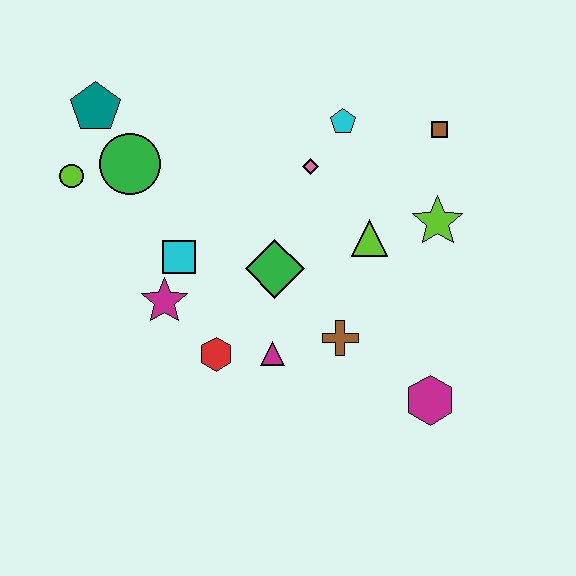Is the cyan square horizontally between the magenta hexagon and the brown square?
No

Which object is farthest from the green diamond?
The teal pentagon is farthest from the green diamond.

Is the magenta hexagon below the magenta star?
Yes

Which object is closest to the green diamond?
The magenta triangle is closest to the green diamond.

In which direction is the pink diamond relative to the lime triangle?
The pink diamond is above the lime triangle.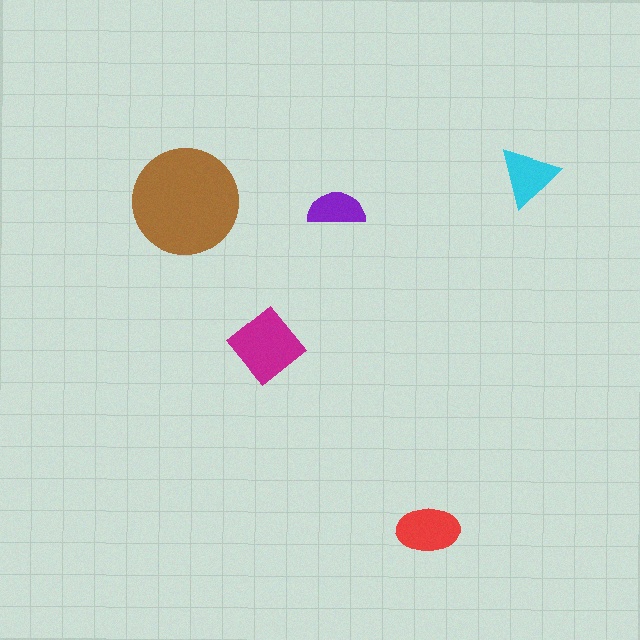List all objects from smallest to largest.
The purple semicircle, the cyan triangle, the red ellipse, the magenta diamond, the brown circle.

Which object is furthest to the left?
The brown circle is leftmost.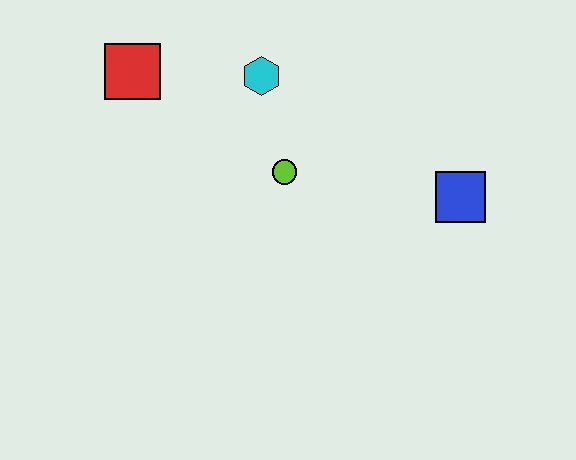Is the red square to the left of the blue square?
Yes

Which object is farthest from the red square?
The blue square is farthest from the red square.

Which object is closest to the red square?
The cyan hexagon is closest to the red square.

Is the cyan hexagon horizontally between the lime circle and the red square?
Yes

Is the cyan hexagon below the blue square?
No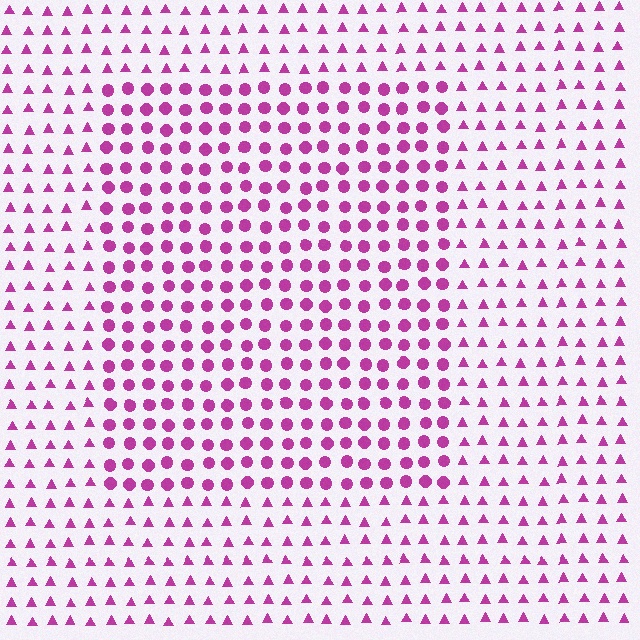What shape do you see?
I see a rectangle.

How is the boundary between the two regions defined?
The boundary is defined by a change in element shape: circles inside vs. triangles outside. All elements share the same color and spacing.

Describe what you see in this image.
The image is filled with small magenta elements arranged in a uniform grid. A rectangle-shaped region contains circles, while the surrounding area contains triangles. The boundary is defined purely by the change in element shape.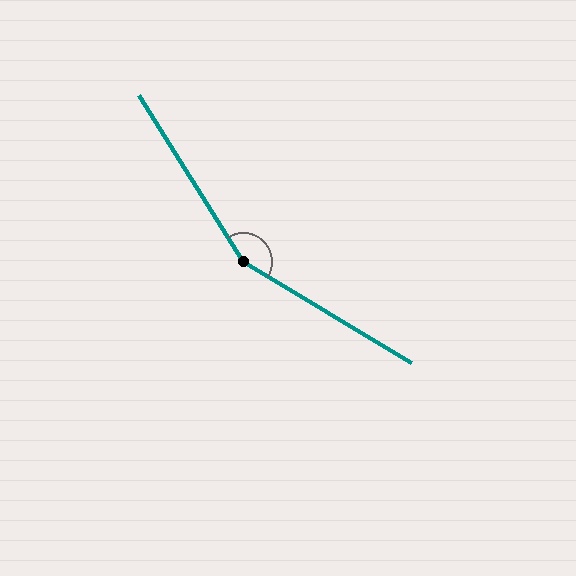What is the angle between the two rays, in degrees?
Approximately 153 degrees.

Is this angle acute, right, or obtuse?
It is obtuse.